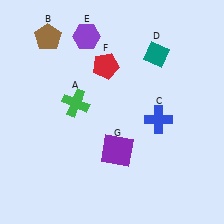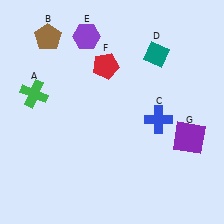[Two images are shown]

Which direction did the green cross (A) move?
The green cross (A) moved left.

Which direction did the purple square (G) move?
The purple square (G) moved right.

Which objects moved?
The objects that moved are: the green cross (A), the purple square (G).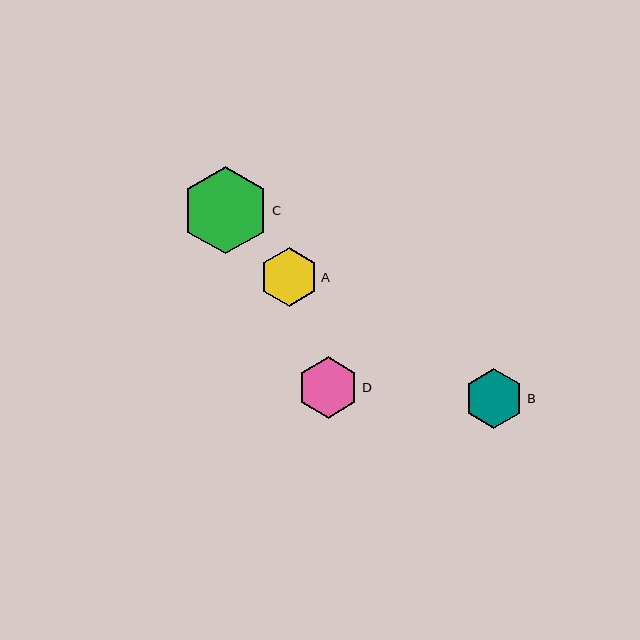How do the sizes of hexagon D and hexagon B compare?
Hexagon D and hexagon B are approximately the same size.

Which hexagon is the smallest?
Hexagon A is the smallest with a size of approximately 58 pixels.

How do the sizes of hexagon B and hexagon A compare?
Hexagon B and hexagon A are approximately the same size.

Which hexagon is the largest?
Hexagon C is the largest with a size of approximately 87 pixels.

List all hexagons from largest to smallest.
From largest to smallest: C, D, B, A.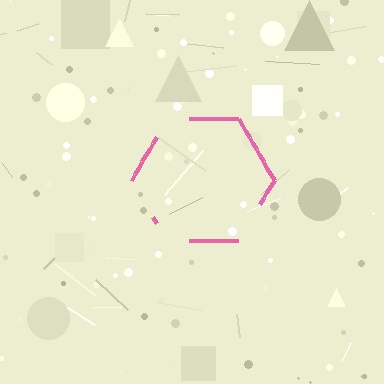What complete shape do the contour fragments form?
The contour fragments form a hexagon.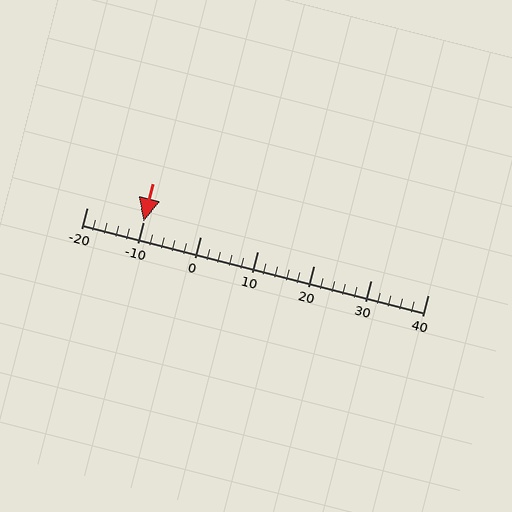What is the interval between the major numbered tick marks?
The major tick marks are spaced 10 units apart.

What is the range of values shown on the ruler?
The ruler shows values from -20 to 40.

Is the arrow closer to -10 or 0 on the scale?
The arrow is closer to -10.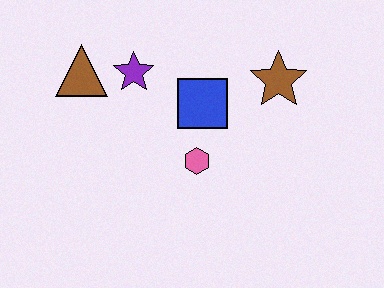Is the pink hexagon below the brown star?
Yes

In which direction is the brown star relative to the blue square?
The brown star is to the right of the blue square.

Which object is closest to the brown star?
The blue square is closest to the brown star.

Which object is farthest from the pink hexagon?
The brown triangle is farthest from the pink hexagon.